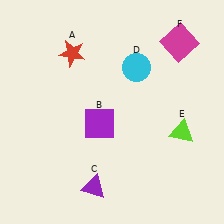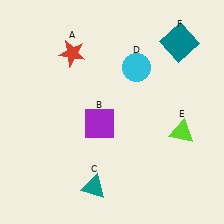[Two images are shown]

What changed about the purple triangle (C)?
In Image 1, C is purple. In Image 2, it changed to teal.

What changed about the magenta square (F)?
In Image 1, F is magenta. In Image 2, it changed to teal.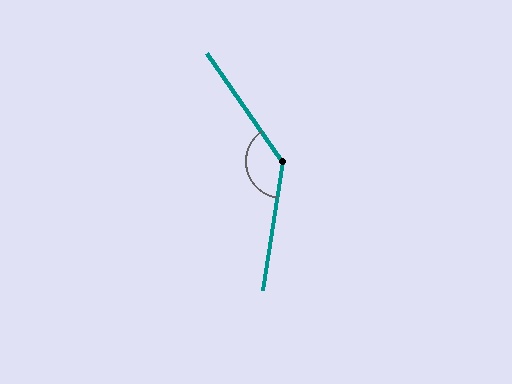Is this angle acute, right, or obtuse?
It is obtuse.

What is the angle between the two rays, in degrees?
Approximately 136 degrees.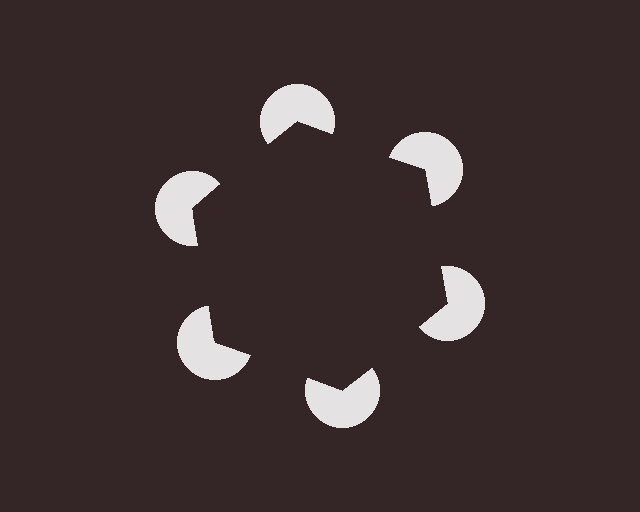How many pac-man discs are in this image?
There are 6 — one at each vertex of the illusory hexagon.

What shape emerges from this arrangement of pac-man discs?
An illusory hexagon — its edges are inferred from the aligned wedge cuts in the pac-man discs, not physically drawn.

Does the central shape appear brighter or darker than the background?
It typically appears slightly darker than the background, even though no actual brightness change is drawn.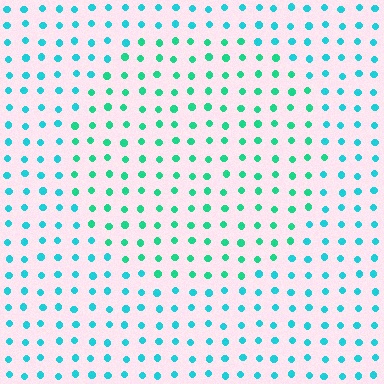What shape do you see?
I see a circle.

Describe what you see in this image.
The image is filled with small cyan elements in a uniform arrangement. A circle-shaped region is visible where the elements are tinted to a slightly different hue, forming a subtle color boundary.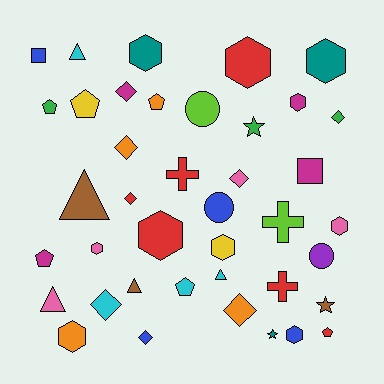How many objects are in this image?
There are 40 objects.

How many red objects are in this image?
There are 6 red objects.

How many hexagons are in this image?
There are 10 hexagons.